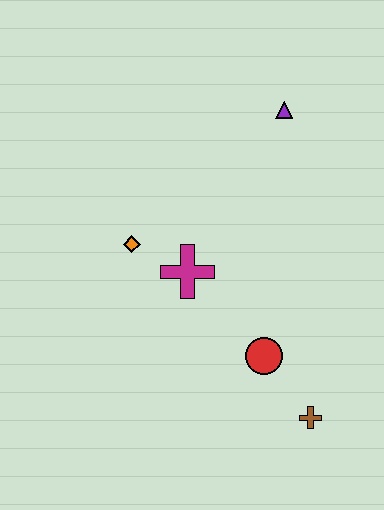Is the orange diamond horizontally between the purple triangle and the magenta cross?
No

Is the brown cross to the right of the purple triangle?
Yes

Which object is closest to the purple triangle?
The magenta cross is closest to the purple triangle.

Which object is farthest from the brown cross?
The purple triangle is farthest from the brown cross.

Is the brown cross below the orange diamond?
Yes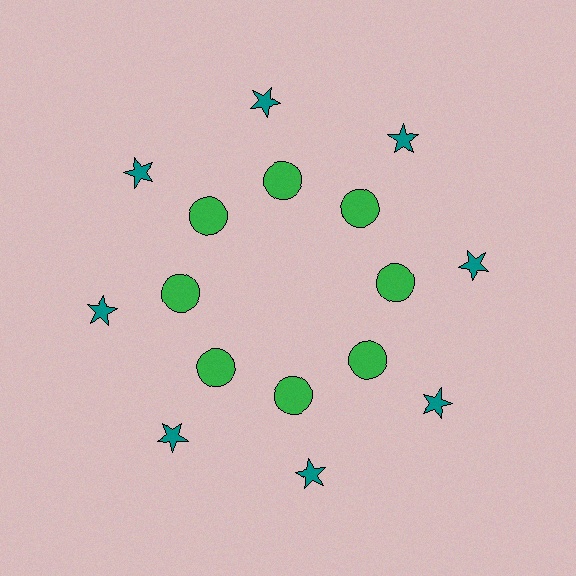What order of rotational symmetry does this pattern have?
This pattern has 8-fold rotational symmetry.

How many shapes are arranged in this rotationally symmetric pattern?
There are 16 shapes, arranged in 8 groups of 2.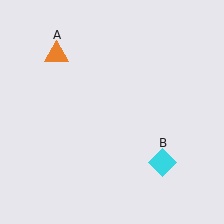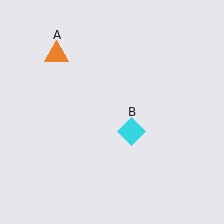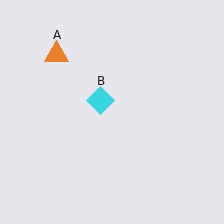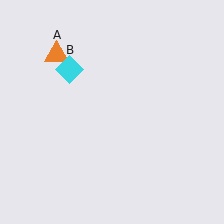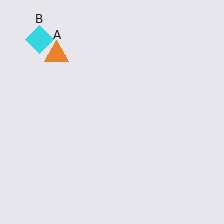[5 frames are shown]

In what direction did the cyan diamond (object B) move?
The cyan diamond (object B) moved up and to the left.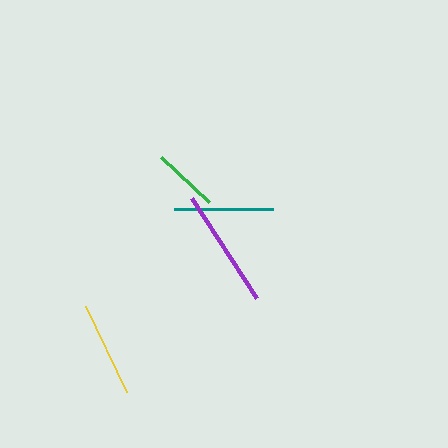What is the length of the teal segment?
The teal segment is approximately 98 pixels long.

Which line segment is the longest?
The purple line is the longest at approximately 119 pixels.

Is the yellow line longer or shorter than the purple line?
The purple line is longer than the yellow line.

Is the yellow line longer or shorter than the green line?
The yellow line is longer than the green line.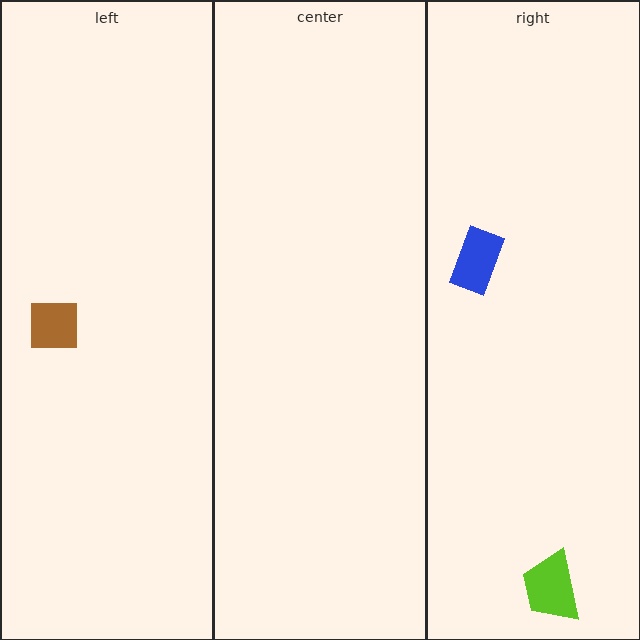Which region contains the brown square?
The left region.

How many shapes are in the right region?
2.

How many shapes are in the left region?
1.